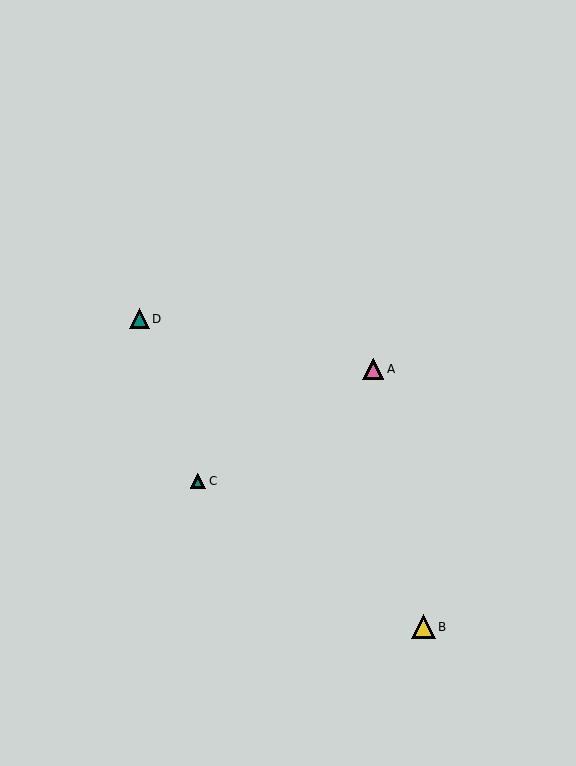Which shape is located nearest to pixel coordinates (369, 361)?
The pink triangle (labeled A) at (373, 369) is nearest to that location.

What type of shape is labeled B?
Shape B is a yellow triangle.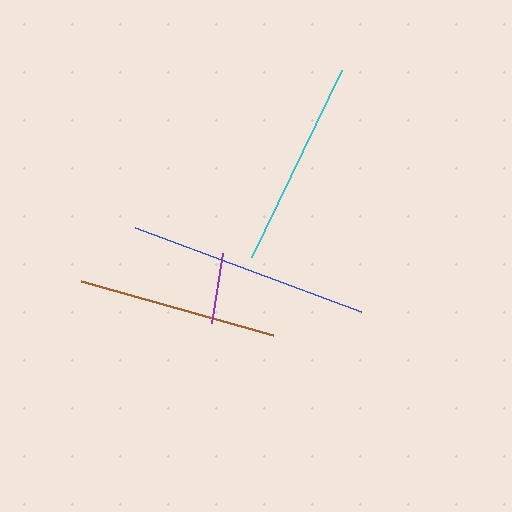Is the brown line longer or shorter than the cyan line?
The cyan line is longer than the brown line.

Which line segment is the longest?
The blue line is the longest at approximately 241 pixels.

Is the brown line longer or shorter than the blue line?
The blue line is longer than the brown line.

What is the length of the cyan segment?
The cyan segment is approximately 207 pixels long.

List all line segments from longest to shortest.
From longest to shortest: blue, cyan, brown, purple.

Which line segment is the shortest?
The purple line is the shortest at approximately 71 pixels.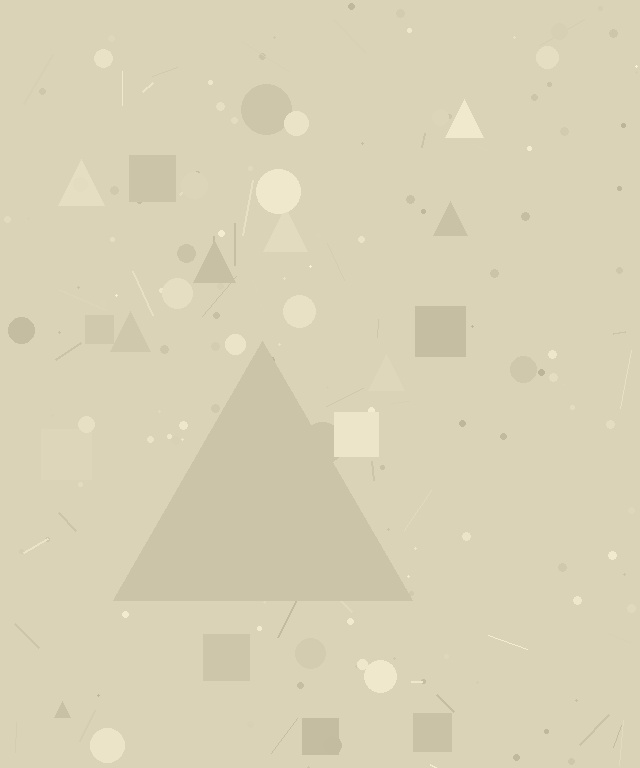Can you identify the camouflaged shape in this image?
The camouflaged shape is a triangle.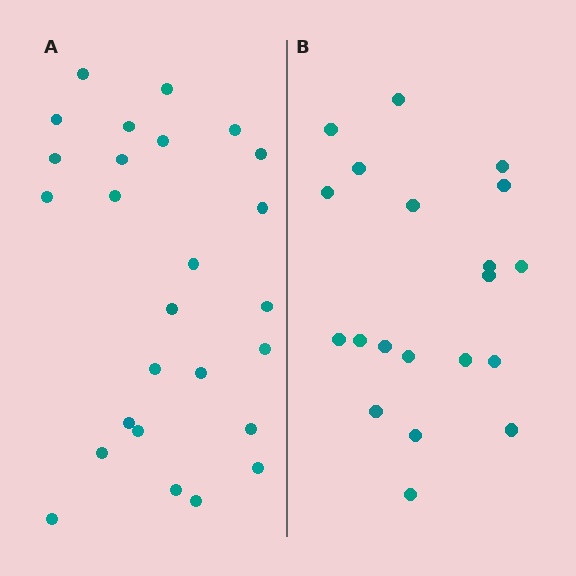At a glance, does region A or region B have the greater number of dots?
Region A (the left region) has more dots.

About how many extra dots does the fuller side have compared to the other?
Region A has about 6 more dots than region B.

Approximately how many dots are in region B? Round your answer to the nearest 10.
About 20 dots.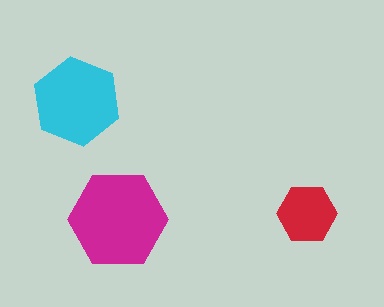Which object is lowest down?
The magenta hexagon is bottommost.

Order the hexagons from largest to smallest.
the magenta one, the cyan one, the red one.